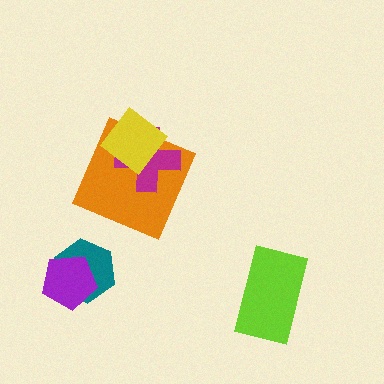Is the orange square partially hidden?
Yes, it is partially covered by another shape.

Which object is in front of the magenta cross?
The yellow diamond is in front of the magenta cross.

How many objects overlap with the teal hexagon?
1 object overlaps with the teal hexagon.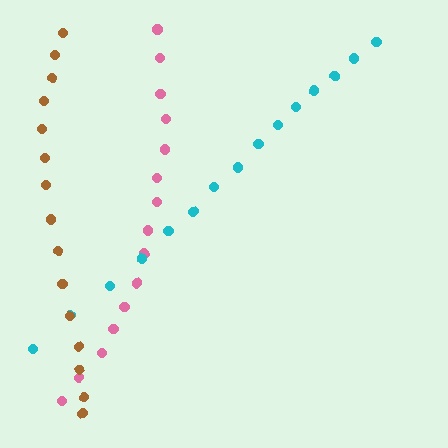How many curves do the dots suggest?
There are 3 distinct paths.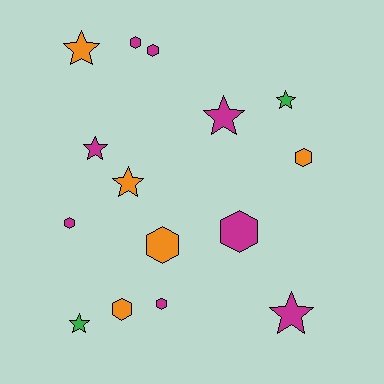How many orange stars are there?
There are 2 orange stars.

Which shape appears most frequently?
Hexagon, with 8 objects.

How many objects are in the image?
There are 15 objects.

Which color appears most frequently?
Magenta, with 8 objects.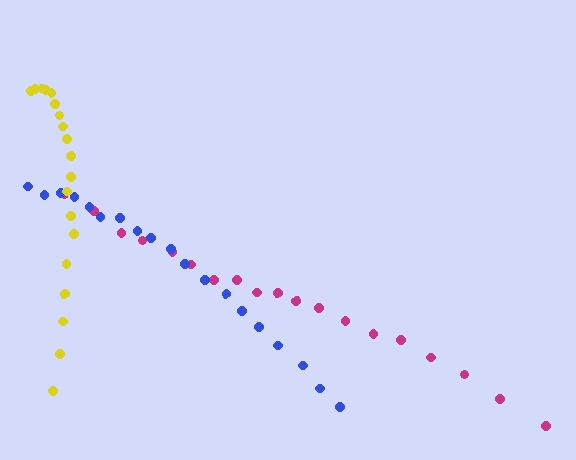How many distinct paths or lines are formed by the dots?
There are 3 distinct paths.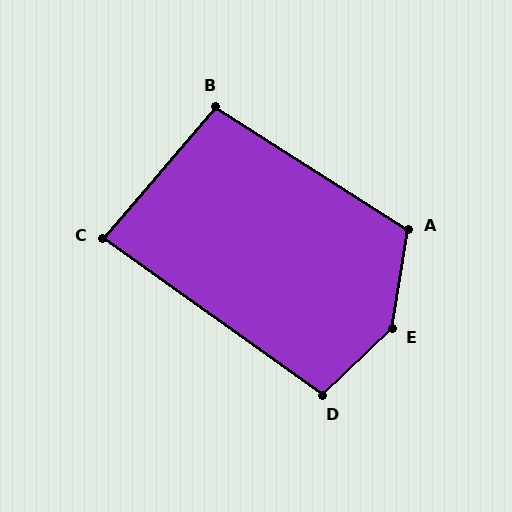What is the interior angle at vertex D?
Approximately 101 degrees (obtuse).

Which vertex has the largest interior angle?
E, at approximately 143 degrees.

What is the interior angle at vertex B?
Approximately 98 degrees (obtuse).